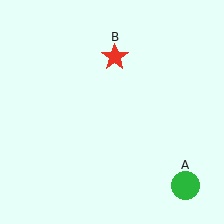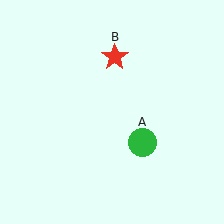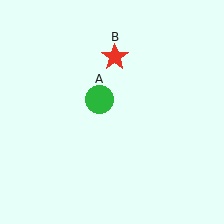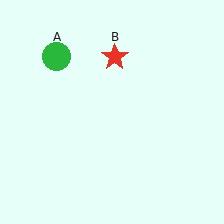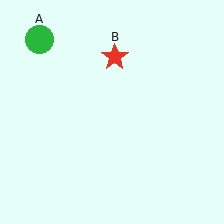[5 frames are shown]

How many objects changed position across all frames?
1 object changed position: green circle (object A).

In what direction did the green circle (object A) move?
The green circle (object A) moved up and to the left.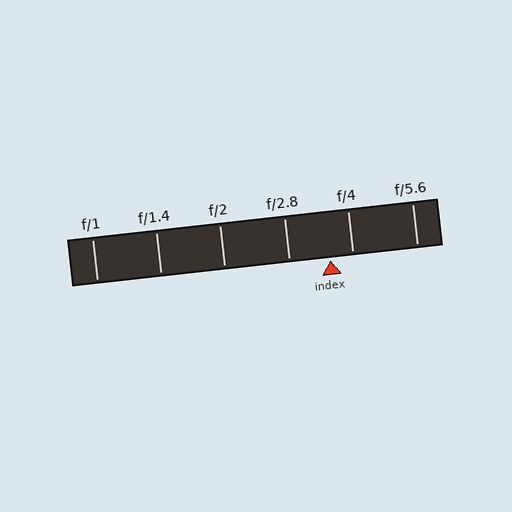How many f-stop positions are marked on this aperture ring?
There are 6 f-stop positions marked.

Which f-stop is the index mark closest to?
The index mark is closest to f/4.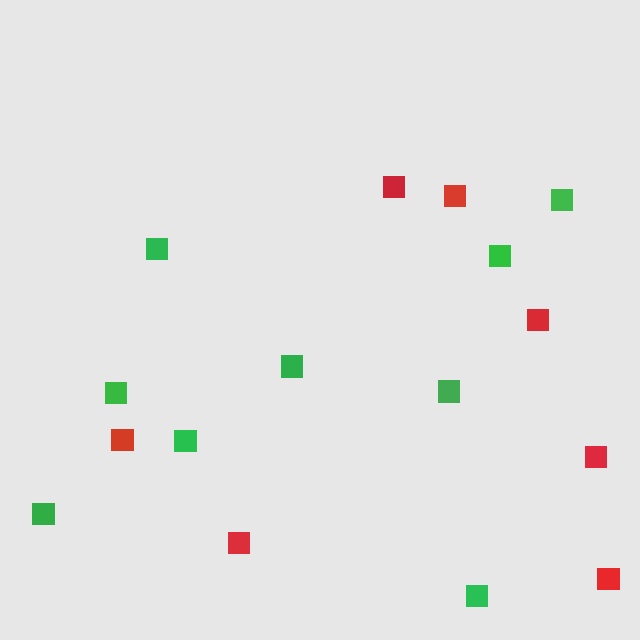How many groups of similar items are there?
There are 2 groups: one group of green squares (9) and one group of red squares (7).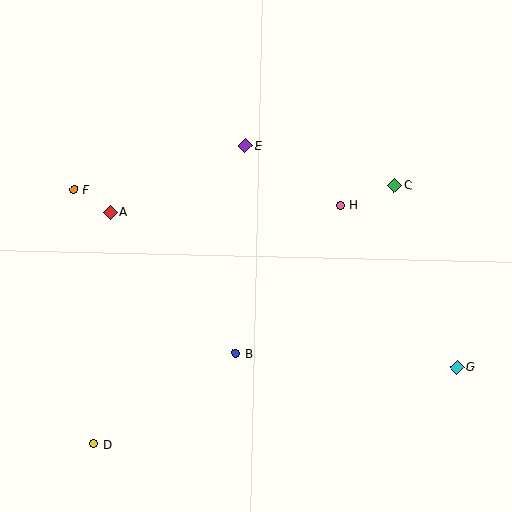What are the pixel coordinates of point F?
Point F is at (74, 190).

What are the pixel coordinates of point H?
Point H is at (340, 205).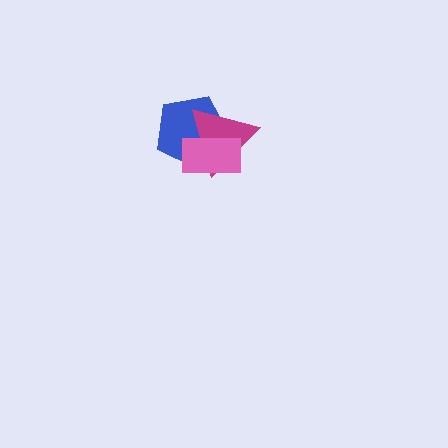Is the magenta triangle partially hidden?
Yes, it is partially covered by another shape.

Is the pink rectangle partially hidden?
No, no other shape covers it.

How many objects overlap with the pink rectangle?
2 objects overlap with the pink rectangle.